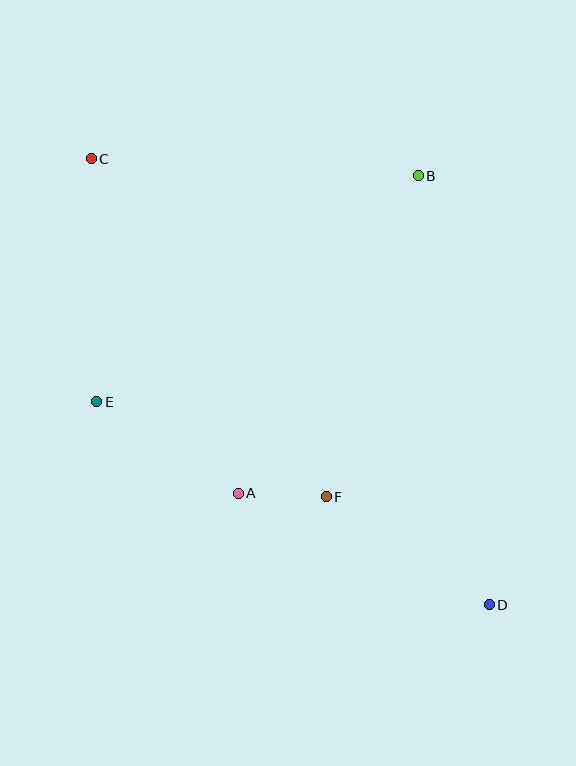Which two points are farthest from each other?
Points C and D are farthest from each other.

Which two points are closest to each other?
Points A and F are closest to each other.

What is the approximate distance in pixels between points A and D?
The distance between A and D is approximately 275 pixels.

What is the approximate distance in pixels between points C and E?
The distance between C and E is approximately 243 pixels.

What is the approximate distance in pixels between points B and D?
The distance between B and D is approximately 435 pixels.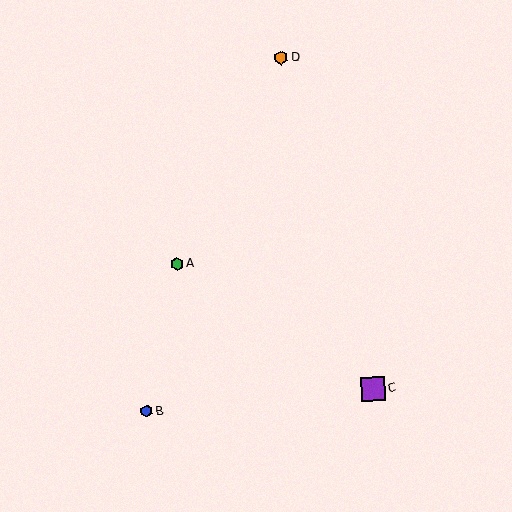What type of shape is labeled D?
Shape D is an orange hexagon.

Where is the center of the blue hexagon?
The center of the blue hexagon is at (147, 411).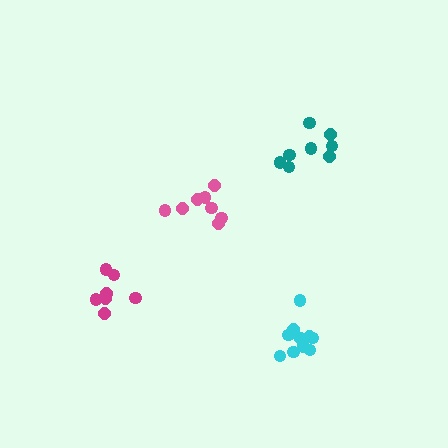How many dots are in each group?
Group 1: 8 dots, Group 2: 8 dots, Group 3: 10 dots, Group 4: 7 dots (33 total).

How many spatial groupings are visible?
There are 4 spatial groupings.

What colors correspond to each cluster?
The clusters are colored: pink, teal, cyan, magenta.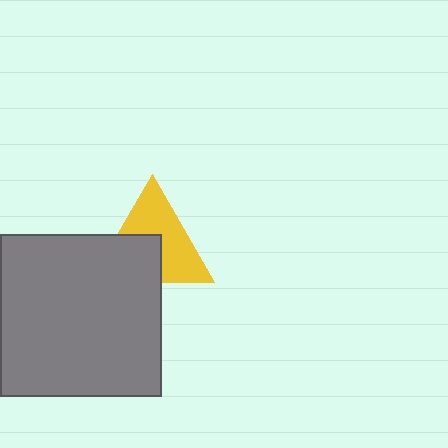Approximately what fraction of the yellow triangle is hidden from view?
Roughly 42% of the yellow triangle is hidden behind the gray square.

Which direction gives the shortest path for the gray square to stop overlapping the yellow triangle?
Moving down gives the shortest separation.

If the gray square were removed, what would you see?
You would see the complete yellow triangle.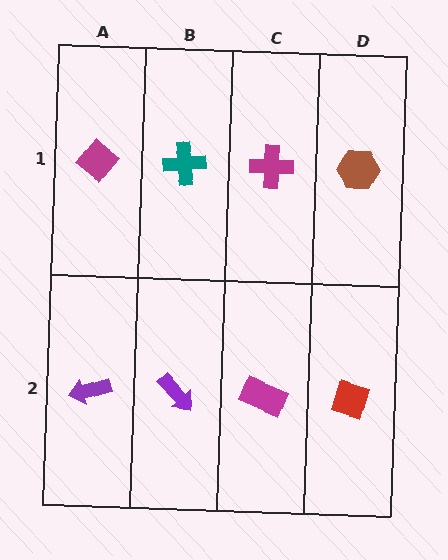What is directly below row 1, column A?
A purple arrow.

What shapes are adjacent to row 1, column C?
A magenta rectangle (row 2, column C), a teal cross (row 1, column B), a brown hexagon (row 1, column D).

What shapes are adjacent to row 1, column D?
A red diamond (row 2, column D), a magenta cross (row 1, column C).